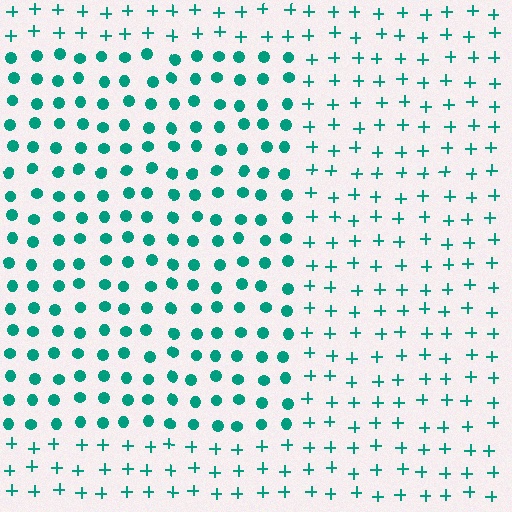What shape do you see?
I see a rectangle.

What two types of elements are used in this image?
The image uses circles inside the rectangle region and plus signs outside it.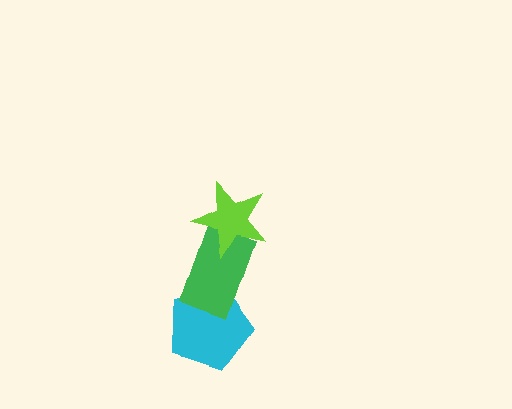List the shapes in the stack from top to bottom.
From top to bottom: the lime star, the green rectangle, the cyan pentagon.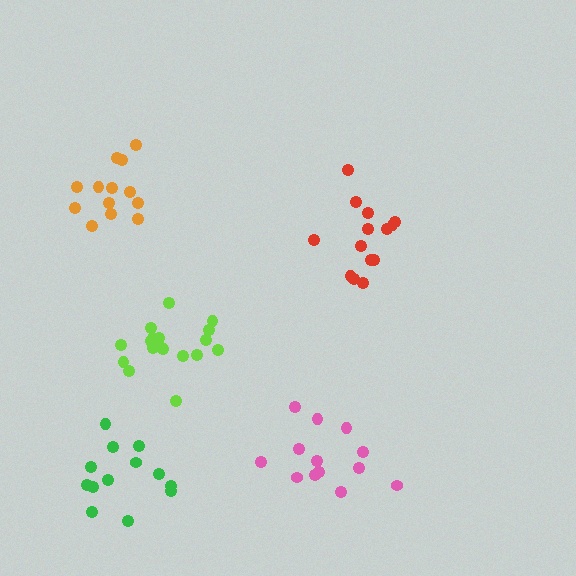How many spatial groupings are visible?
There are 5 spatial groupings.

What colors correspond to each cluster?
The clusters are colored: red, orange, green, pink, lime.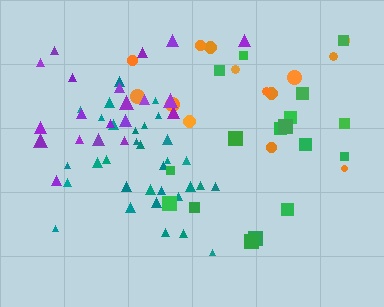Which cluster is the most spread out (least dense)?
Orange.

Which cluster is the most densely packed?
Teal.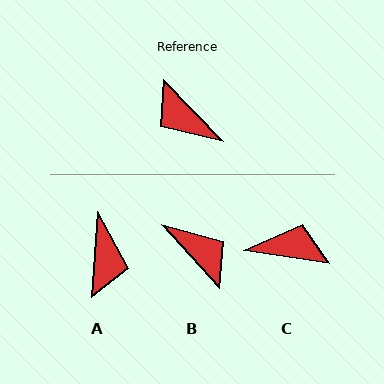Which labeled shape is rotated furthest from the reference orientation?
B, about 178 degrees away.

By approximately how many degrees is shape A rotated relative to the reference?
Approximately 132 degrees counter-clockwise.